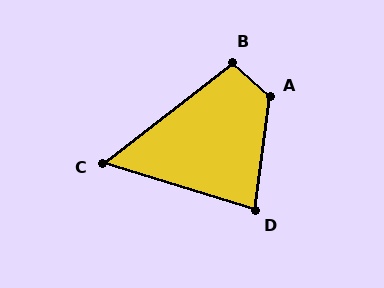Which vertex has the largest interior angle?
A, at approximately 125 degrees.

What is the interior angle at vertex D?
Approximately 81 degrees (acute).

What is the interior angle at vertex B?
Approximately 99 degrees (obtuse).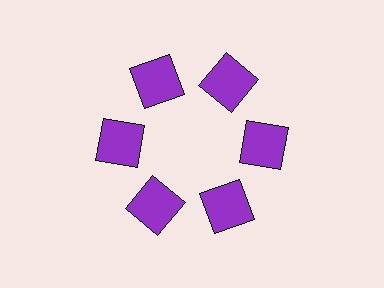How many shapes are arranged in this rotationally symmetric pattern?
There are 6 shapes, arranged in 6 groups of 1.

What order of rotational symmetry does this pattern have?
This pattern has 6-fold rotational symmetry.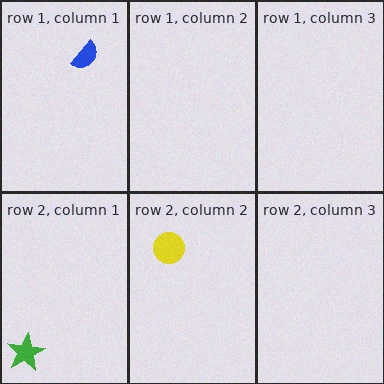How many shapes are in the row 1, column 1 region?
1.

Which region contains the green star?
The row 2, column 1 region.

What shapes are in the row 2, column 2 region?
The yellow circle.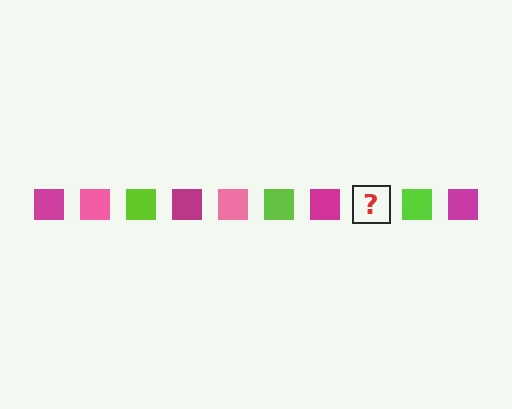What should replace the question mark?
The question mark should be replaced with a pink square.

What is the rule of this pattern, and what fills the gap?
The rule is that the pattern cycles through magenta, pink, lime squares. The gap should be filled with a pink square.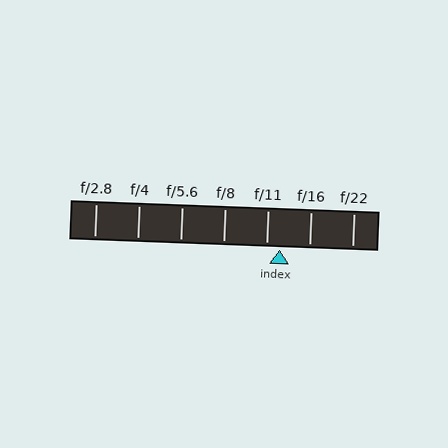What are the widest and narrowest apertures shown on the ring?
The widest aperture shown is f/2.8 and the narrowest is f/22.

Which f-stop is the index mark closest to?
The index mark is closest to f/11.